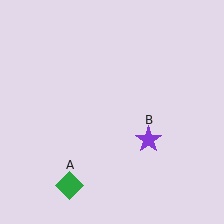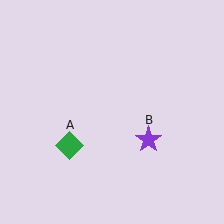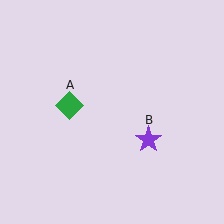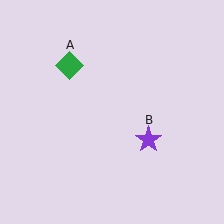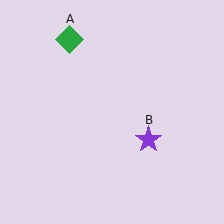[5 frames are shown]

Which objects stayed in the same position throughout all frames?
Purple star (object B) remained stationary.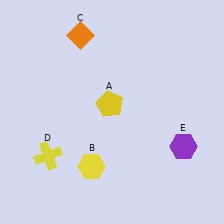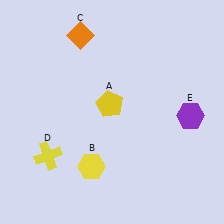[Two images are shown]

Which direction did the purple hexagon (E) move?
The purple hexagon (E) moved up.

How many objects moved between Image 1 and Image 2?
1 object moved between the two images.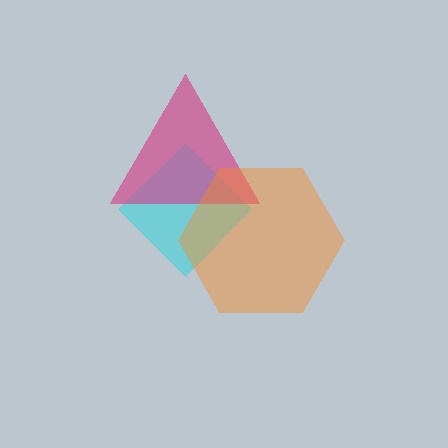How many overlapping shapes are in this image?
There are 3 overlapping shapes in the image.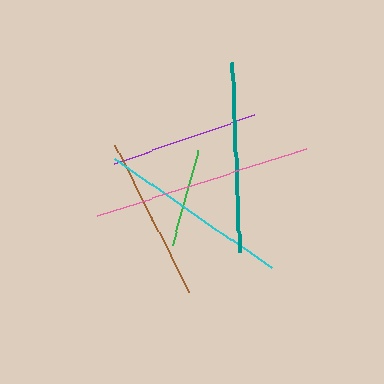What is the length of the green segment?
The green segment is approximately 99 pixels long.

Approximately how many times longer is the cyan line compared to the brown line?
The cyan line is approximately 1.2 times the length of the brown line.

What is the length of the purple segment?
The purple segment is approximately 149 pixels long.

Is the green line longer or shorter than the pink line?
The pink line is longer than the green line.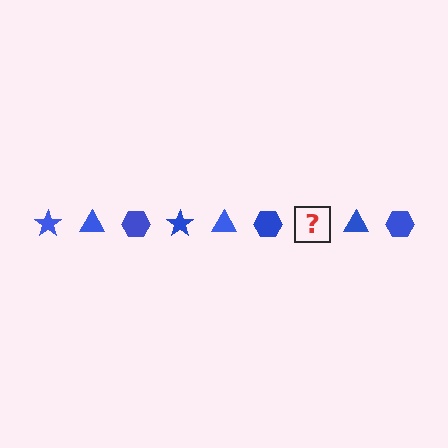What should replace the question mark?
The question mark should be replaced with a blue star.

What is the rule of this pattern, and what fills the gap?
The rule is that the pattern cycles through star, triangle, hexagon shapes in blue. The gap should be filled with a blue star.